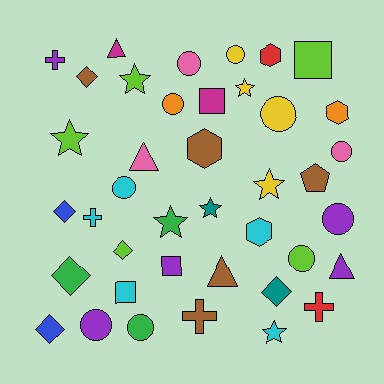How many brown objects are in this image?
There are 5 brown objects.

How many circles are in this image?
There are 10 circles.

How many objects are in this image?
There are 40 objects.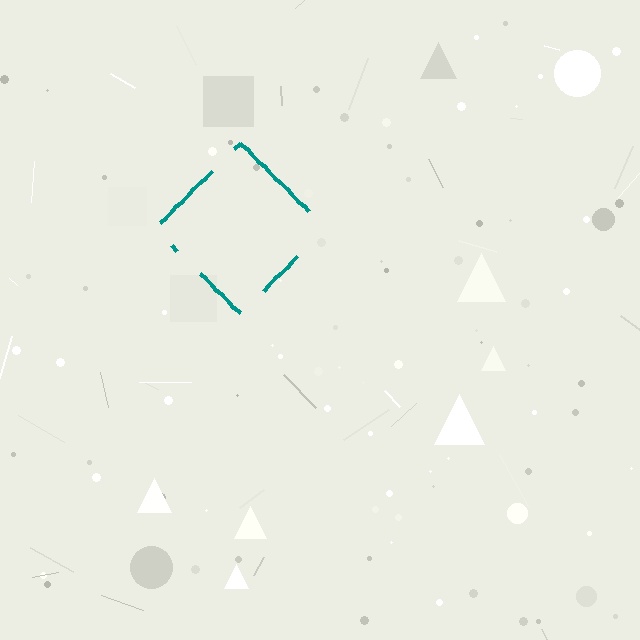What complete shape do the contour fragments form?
The contour fragments form a diamond.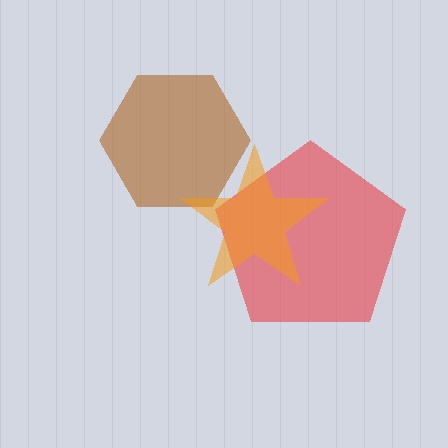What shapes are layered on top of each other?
The layered shapes are: a brown hexagon, a red pentagon, an orange star.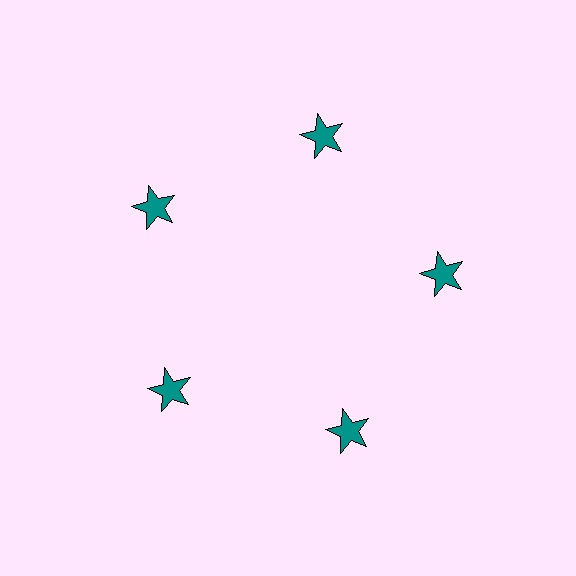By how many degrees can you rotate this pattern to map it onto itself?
The pattern maps onto itself every 72 degrees of rotation.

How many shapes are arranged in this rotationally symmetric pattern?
There are 5 shapes, arranged in 5 groups of 1.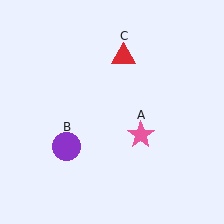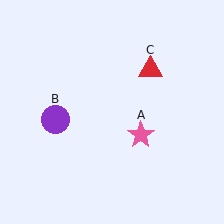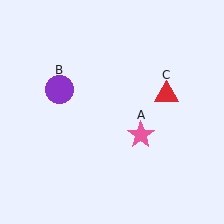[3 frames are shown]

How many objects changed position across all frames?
2 objects changed position: purple circle (object B), red triangle (object C).